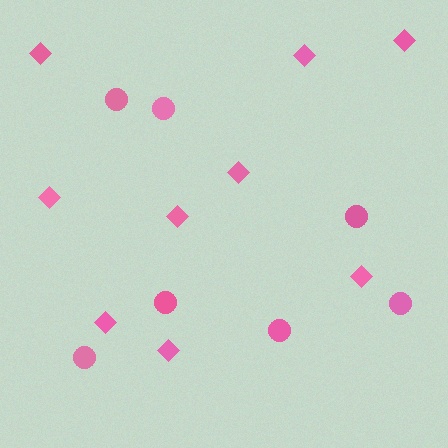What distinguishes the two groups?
There are 2 groups: one group of circles (7) and one group of diamonds (9).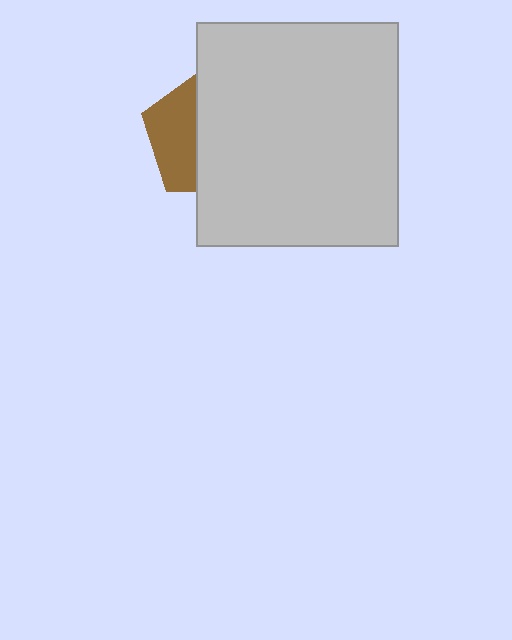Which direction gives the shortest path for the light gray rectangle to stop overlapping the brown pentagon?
Moving right gives the shortest separation.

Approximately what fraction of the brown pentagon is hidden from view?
Roughly 63% of the brown pentagon is hidden behind the light gray rectangle.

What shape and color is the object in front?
The object in front is a light gray rectangle.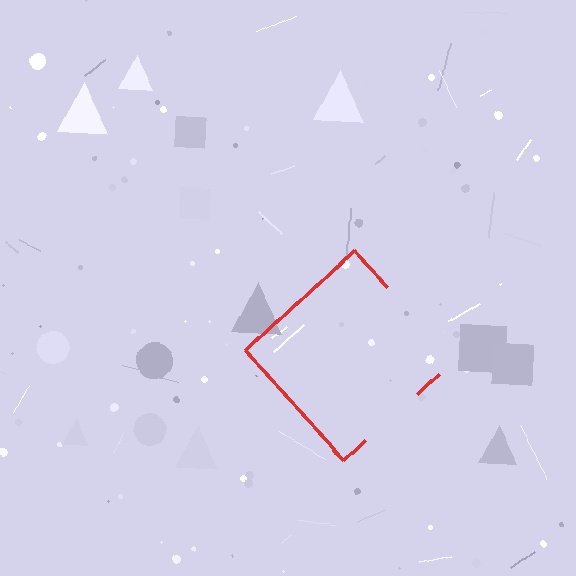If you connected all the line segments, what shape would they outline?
They would outline a diamond.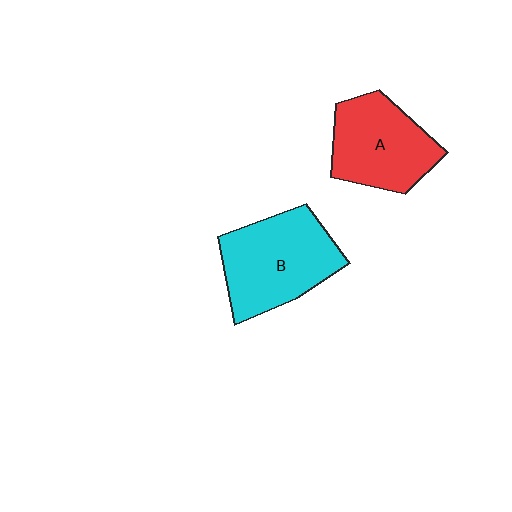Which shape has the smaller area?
Shape A (red).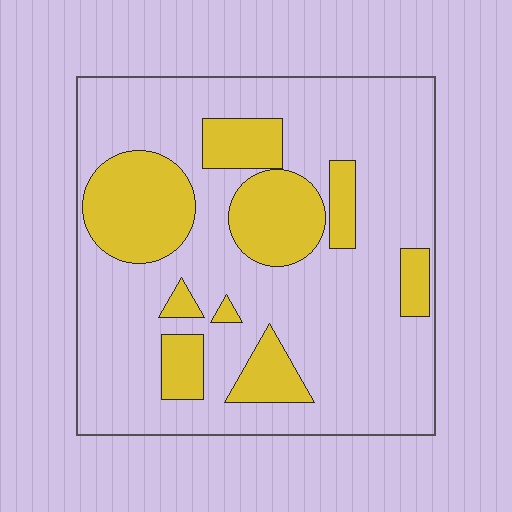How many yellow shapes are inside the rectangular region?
9.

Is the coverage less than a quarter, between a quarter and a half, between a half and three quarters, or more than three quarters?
Between a quarter and a half.